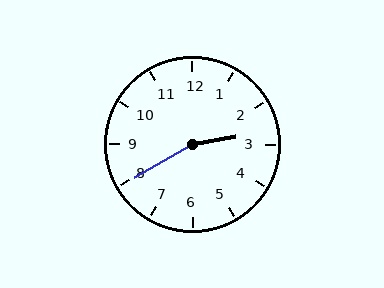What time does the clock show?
2:40.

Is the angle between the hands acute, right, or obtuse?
It is obtuse.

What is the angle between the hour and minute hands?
Approximately 160 degrees.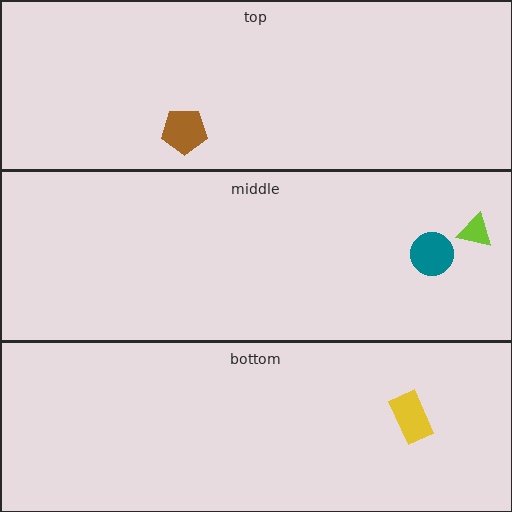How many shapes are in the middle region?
2.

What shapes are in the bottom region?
The yellow rectangle.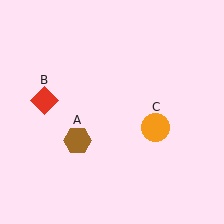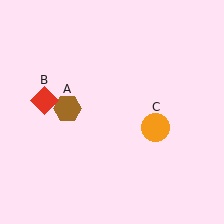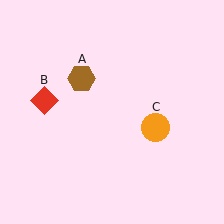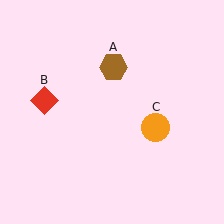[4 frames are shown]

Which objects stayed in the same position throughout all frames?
Red diamond (object B) and orange circle (object C) remained stationary.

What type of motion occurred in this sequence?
The brown hexagon (object A) rotated clockwise around the center of the scene.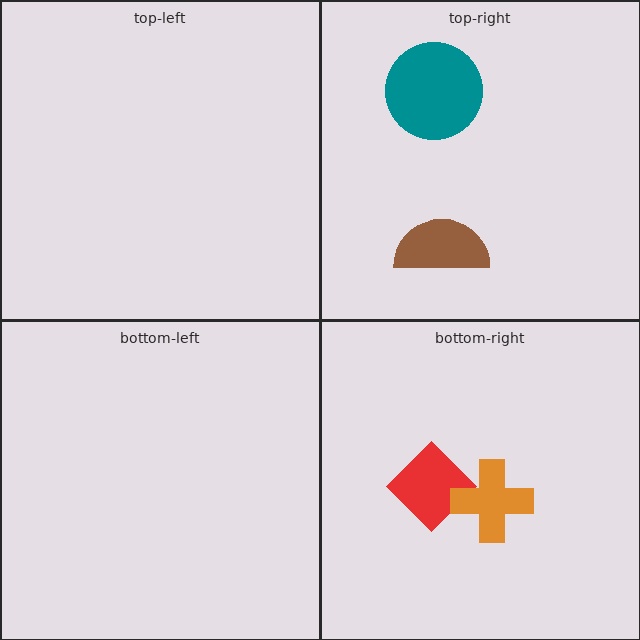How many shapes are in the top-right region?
2.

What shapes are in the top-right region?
The teal circle, the brown semicircle.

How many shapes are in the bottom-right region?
2.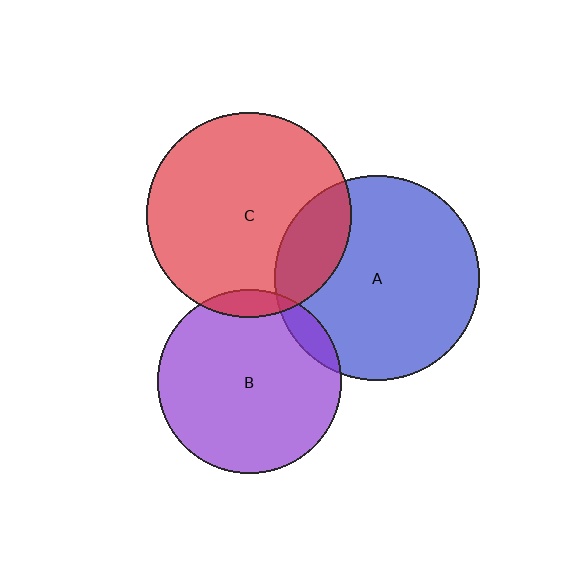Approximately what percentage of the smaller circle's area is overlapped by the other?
Approximately 5%.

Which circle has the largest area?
Circle C (red).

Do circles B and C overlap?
Yes.